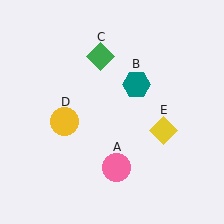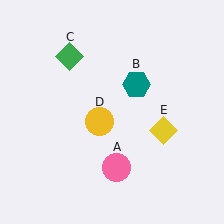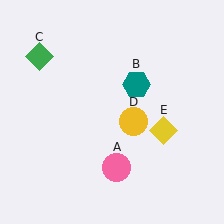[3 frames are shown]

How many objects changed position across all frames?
2 objects changed position: green diamond (object C), yellow circle (object D).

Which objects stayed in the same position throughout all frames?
Pink circle (object A) and teal hexagon (object B) and yellow diamond (object E) remained stationary.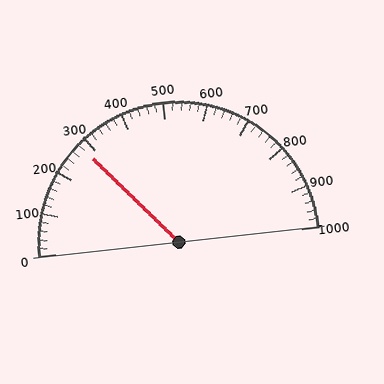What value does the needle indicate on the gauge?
The needle indicates approximately 280.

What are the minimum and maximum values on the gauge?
The gauge ranges from 0 to 1000.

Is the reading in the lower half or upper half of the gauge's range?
The reading is in the lower half of the range (0 to 1000).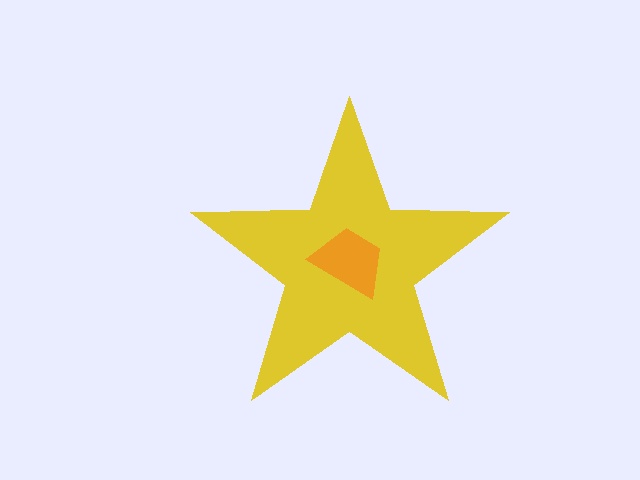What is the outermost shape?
The yellow star.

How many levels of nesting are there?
2.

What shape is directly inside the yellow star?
The orange trapezoid.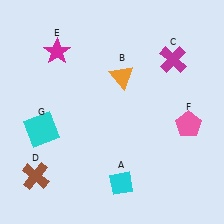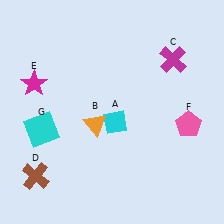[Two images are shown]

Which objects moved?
The objects that moved are: the cyan diamond (A), the orange triangle (B), the magenta star (E).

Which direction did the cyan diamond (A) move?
The cyan diamond (A) moved up.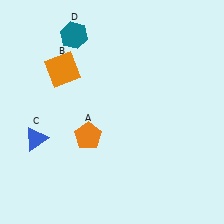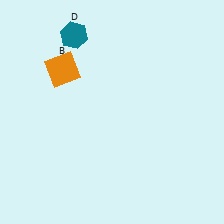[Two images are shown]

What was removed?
The orange pentagon (A), the blue triangle (C) were removed in Image 2.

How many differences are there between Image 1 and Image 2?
There are 2 differences between the two images.